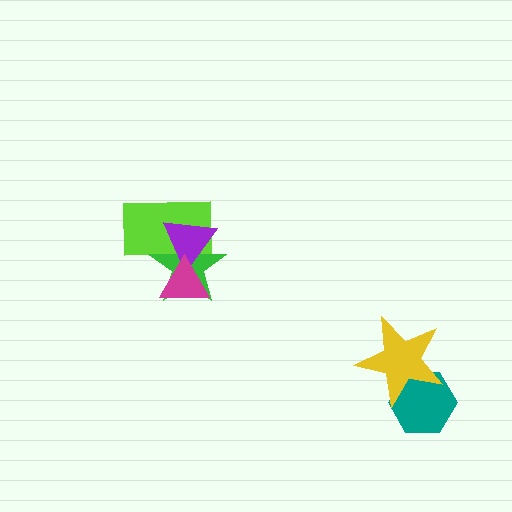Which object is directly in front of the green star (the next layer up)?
The purple triangle is directly in front of the green star.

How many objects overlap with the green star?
3 objects overlap with the green star.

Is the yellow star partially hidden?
No, no other shape covers it.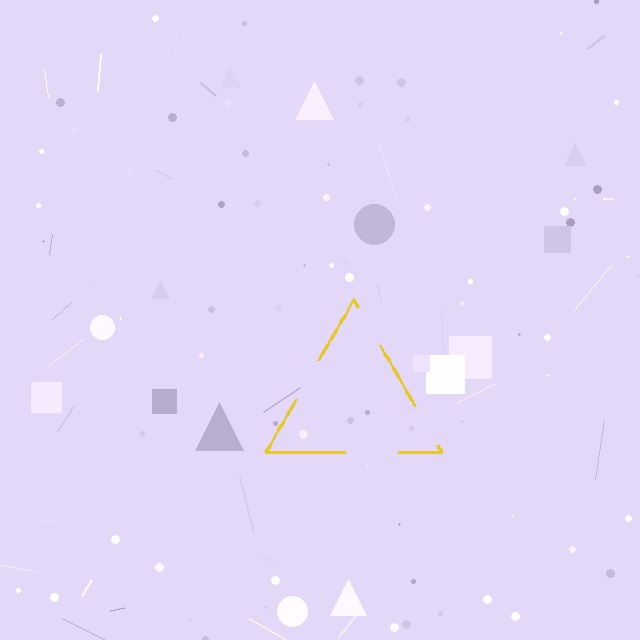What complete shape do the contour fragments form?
The contour fragments form a triangle.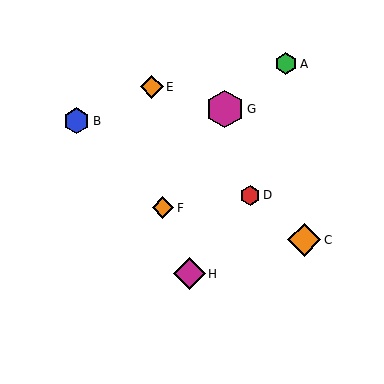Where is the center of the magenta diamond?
The center of the magenta diamond is at (189, 274).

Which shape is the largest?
The magenta hexagon (labeled G) is the largest.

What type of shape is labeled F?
Shape F is an orange diamond.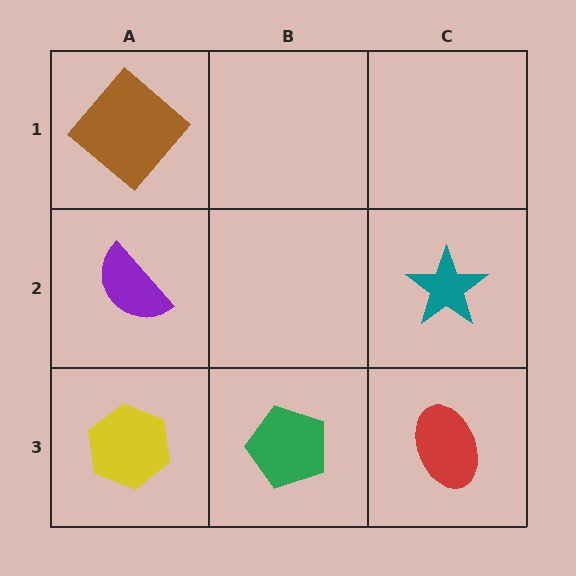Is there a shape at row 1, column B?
No, that cell is empty.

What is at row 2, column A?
A purple semicircle.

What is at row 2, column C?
A teal star.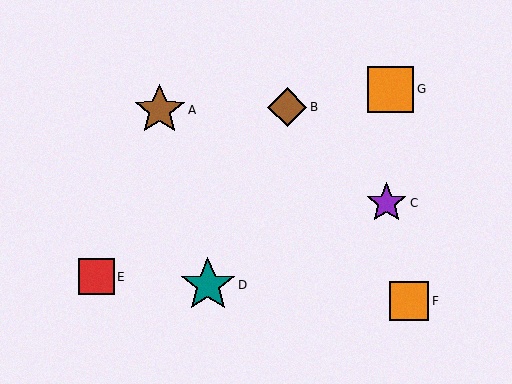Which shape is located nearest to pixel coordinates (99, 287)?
The red square (labeled E) at (97, 277) is nearest to that location.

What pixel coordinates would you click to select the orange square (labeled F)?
Click at (409, 301) to select the orange square F.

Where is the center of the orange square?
The center of the orange square is at (409, 301).